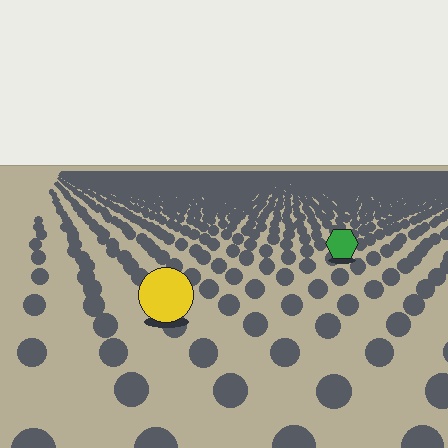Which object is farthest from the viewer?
The green hexagon is farthest from the viewer. It appears smaller and the ground texture around it is denser.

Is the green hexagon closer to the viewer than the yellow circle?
No. The yellow circle is closer — you can tell from the texture gradient: the ground texture is coarser near it.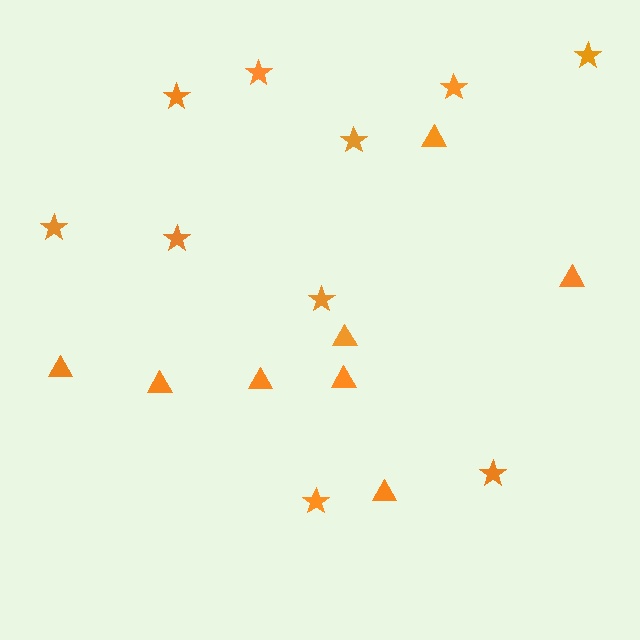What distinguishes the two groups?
There are 2 groups: one group of stars (10) and one group of triangles (8).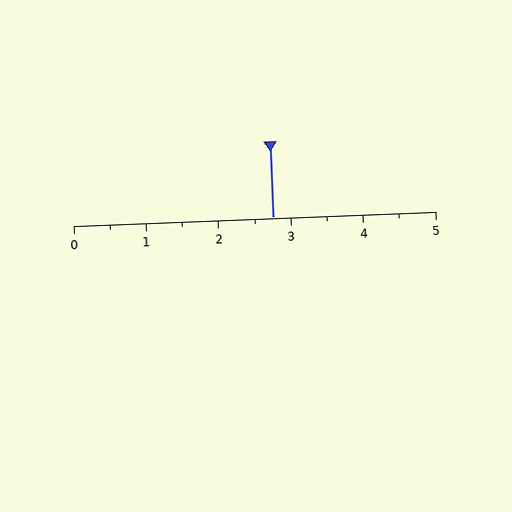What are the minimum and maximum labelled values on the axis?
The axis runs from 0 to 5.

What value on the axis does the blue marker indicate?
The marker indicates approximately 2.8.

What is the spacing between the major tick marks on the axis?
The major ticks are spaced 1 apart.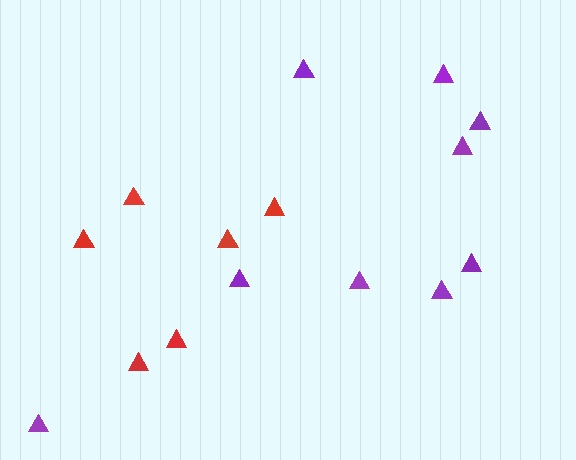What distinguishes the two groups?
There are 2 groups: one group of red triangles (6) and one group of purple triangles (9).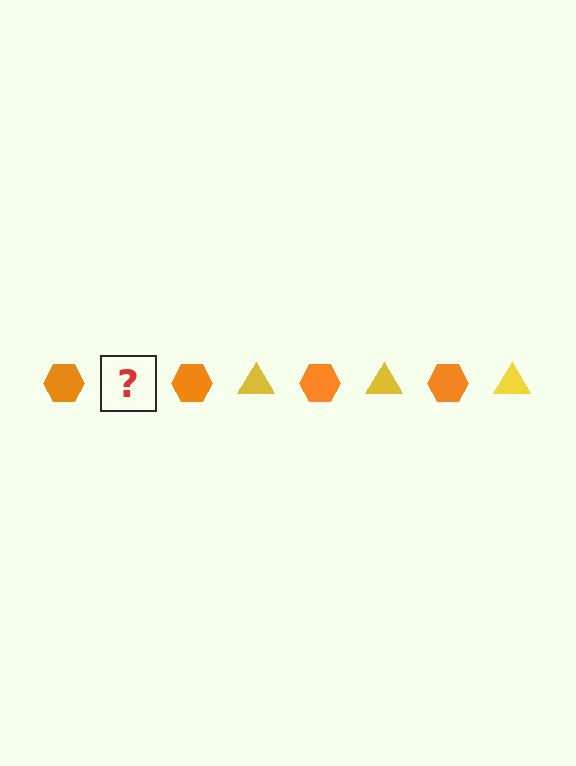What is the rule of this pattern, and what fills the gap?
The rule is that the pattern alternates between orange hexagon and yellow triangle. The gap should be filled with a yellow triangle.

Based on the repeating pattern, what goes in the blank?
The blank should be a yellow triangle.